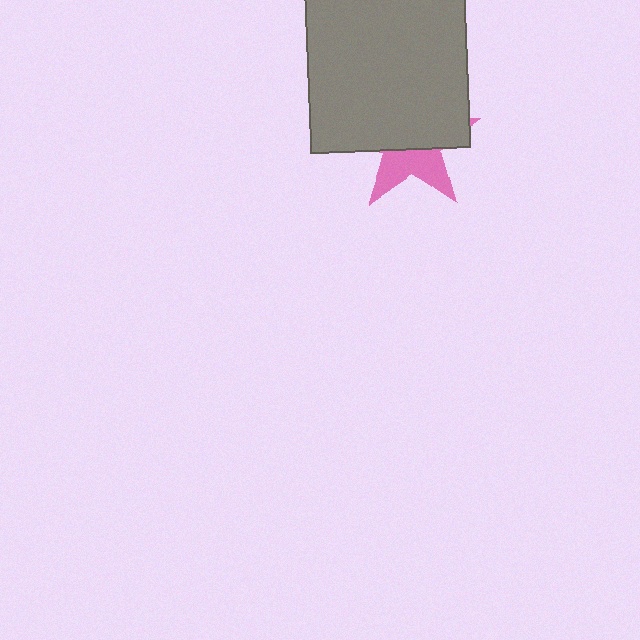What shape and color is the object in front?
The object in front is a gray square.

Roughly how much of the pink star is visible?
A small part of it is visible (roughly 40%).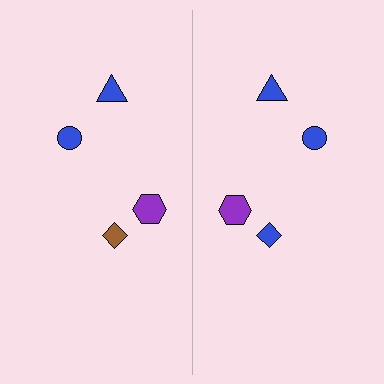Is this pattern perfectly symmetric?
No, the pattern is not perfectly symmetric. The blue diamond on the right side breaks the symmetry — its mirror counterpart is brown.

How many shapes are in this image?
There are 8 shapes in this image.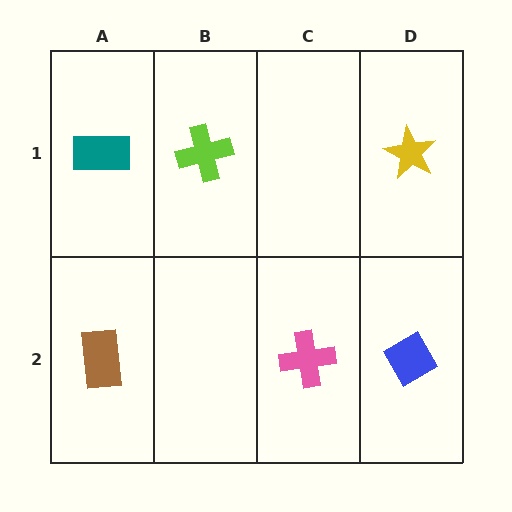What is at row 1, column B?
A lime cross.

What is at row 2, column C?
A pink cross.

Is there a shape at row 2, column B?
No, that cell is empty.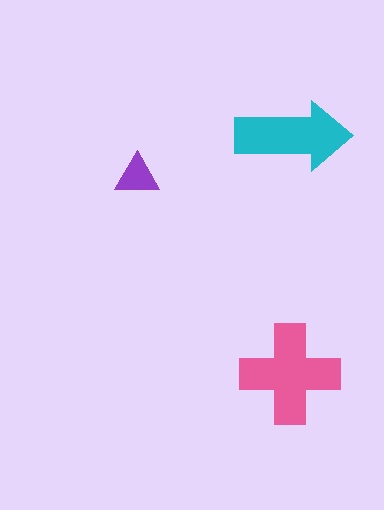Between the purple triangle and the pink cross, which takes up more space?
The pink cross.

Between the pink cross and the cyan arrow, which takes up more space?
The pink cross.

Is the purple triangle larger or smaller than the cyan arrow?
Smaller.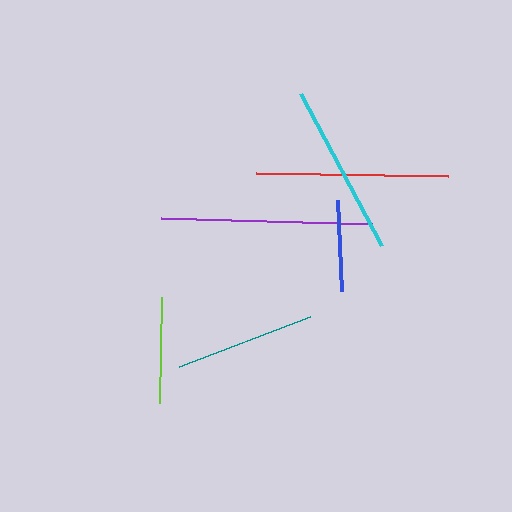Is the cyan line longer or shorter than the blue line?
The cyan line is longer than the blue line.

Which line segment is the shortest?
The blue line is the shortest at approximately 91 pixels.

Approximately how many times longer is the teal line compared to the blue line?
The teal line is approximately 1.5 times the length of the blue line.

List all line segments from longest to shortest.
From longest to shortest: purple, red, cyan, teal, lime, blue.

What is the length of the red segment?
The red segment is approximately 192 pixels long.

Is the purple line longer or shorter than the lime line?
The purple line is longer than the lime line.